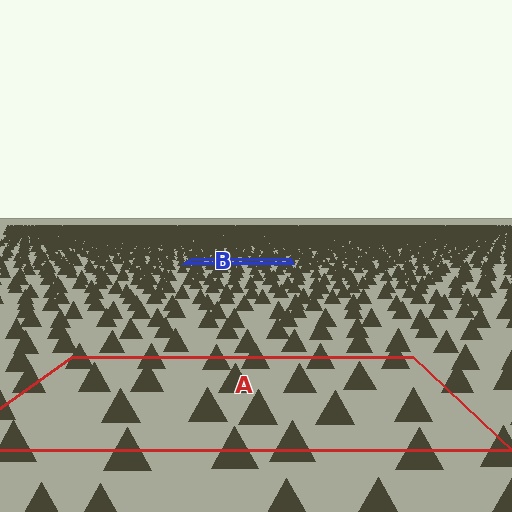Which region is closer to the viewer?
Region A is closer. The texture elements there are larger and more spread out.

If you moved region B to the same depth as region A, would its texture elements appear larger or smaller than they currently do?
They would appear larger. At a closer depth, the same texture elements are projected at a bigger on-screen size.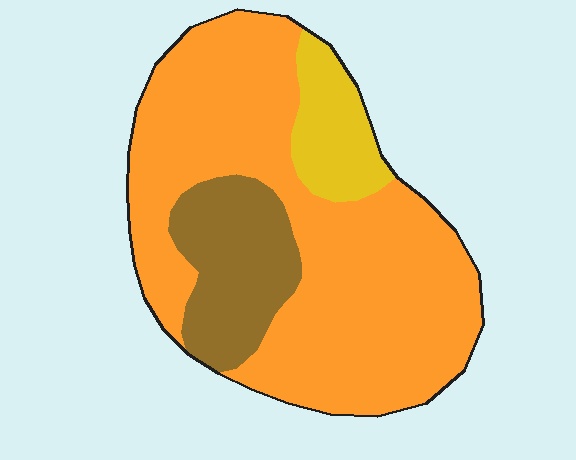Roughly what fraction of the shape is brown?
Brown takes up about one sixth (1/6) of the shape.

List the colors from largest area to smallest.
From largest to smallest: orange, brown, yellow.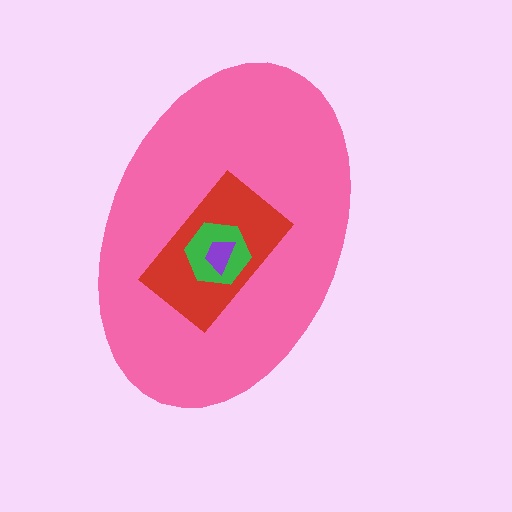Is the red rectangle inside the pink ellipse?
Yes.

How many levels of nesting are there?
4.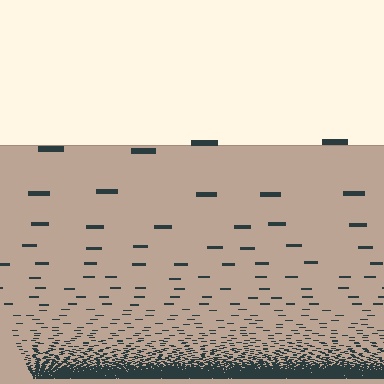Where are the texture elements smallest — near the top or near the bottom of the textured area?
Near the bottom.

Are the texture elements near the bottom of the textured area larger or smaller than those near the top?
Smaller. The gradient is inverted — elements near the bottom are smaller and denser.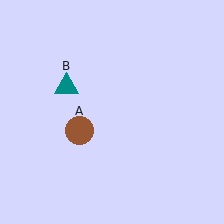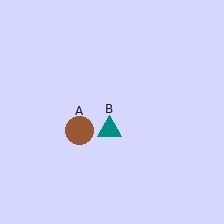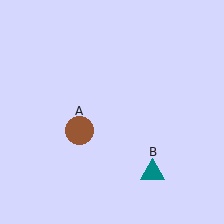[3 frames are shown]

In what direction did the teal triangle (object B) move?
The teal triangle (object B) moved down and to the right.